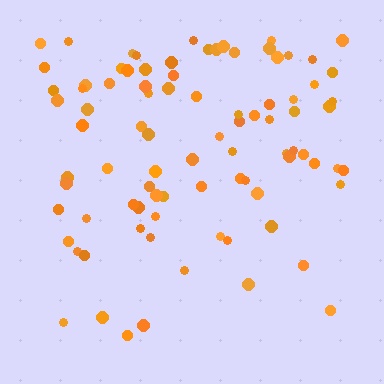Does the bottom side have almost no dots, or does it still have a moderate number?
Still a moderate number, just noticeably fewer than the top.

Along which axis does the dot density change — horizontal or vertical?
Vertical.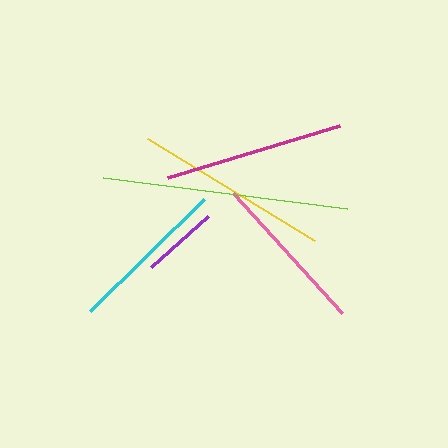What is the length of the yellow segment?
The yellow segment is approximately 196 pixels long.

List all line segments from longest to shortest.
From longest to shortest: lime, yellow, magenta, pink, cyan, purple.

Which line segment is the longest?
The lime line is the longest at approximately 246 pixels.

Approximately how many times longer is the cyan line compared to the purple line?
The cyan line is approximately 2.1 times the length of the purple line.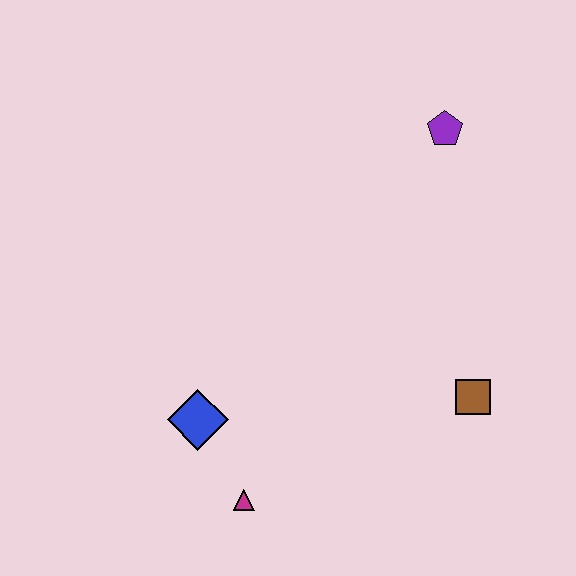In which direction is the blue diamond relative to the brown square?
The blue diamond is to the left of the brown square.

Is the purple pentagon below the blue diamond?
No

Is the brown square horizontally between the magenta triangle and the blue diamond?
No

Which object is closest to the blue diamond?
The magenta triangle is closest to the blue diamond.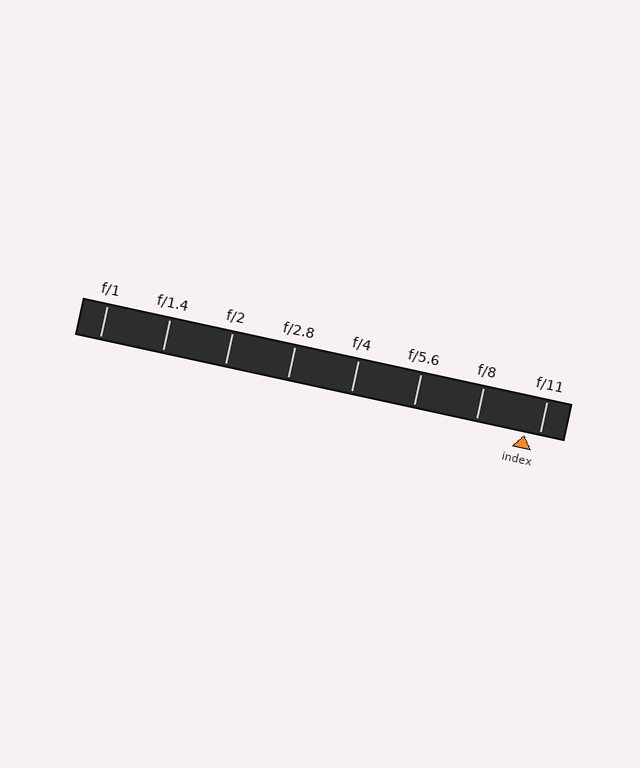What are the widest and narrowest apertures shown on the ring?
The widest aperture shown is f/1 and the narrowest is f/11.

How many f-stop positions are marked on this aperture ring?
There are 8 f-stop positions marked.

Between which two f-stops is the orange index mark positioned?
The index mark is between f/8 and f/11.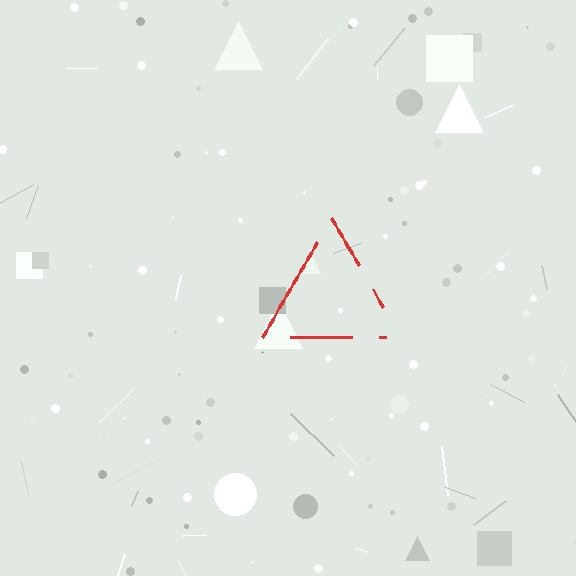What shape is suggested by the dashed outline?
The dashed outline suggests a triangle.